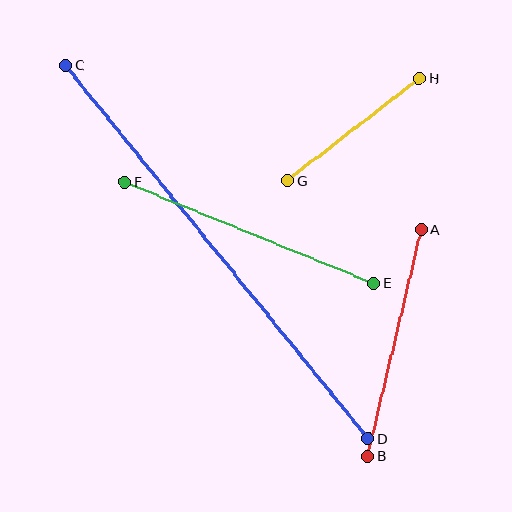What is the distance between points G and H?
The distance is approximately 166 pixels.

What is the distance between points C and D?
The distance is approximately 480 pixels.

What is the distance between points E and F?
The distance is approximately 270 pixels.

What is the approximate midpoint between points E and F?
The midpoint is at approximately (249, 233) pixels.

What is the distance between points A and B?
The distance is approximately 233 pixels.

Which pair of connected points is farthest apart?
Points C and D are farthest apart.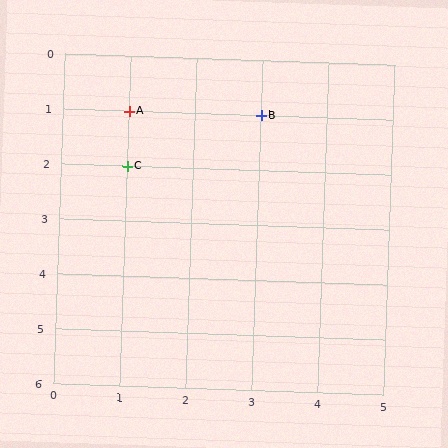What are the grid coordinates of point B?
Point B is at grid coordinates (3, 1).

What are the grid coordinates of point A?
Point A is at grid coordinates (1, 1).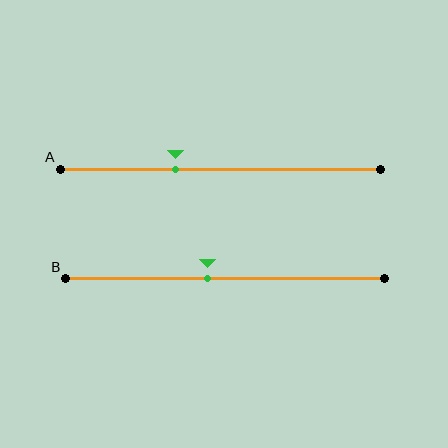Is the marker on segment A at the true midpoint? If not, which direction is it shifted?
No, the marker on segment A is shifted to the left by about 14% of the segment length.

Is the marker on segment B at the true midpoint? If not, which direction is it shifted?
No, the marker on segment B is shifted to the left by about 5% of the segment length.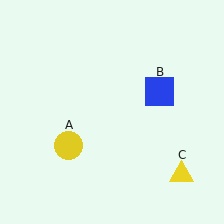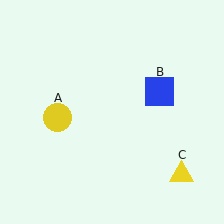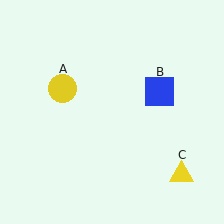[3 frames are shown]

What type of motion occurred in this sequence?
The yellow circle (object A) rotated clockwise around the center of the scene.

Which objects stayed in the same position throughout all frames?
Blue square (object B) and yellow triangle (object C) remained stationary.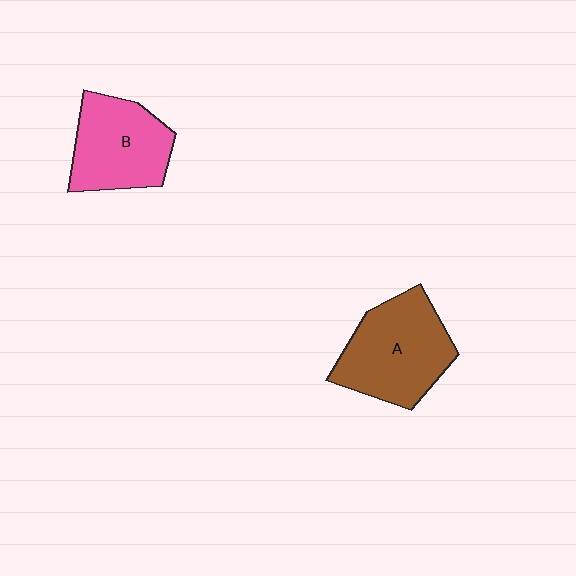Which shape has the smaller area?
Shape B (pink).